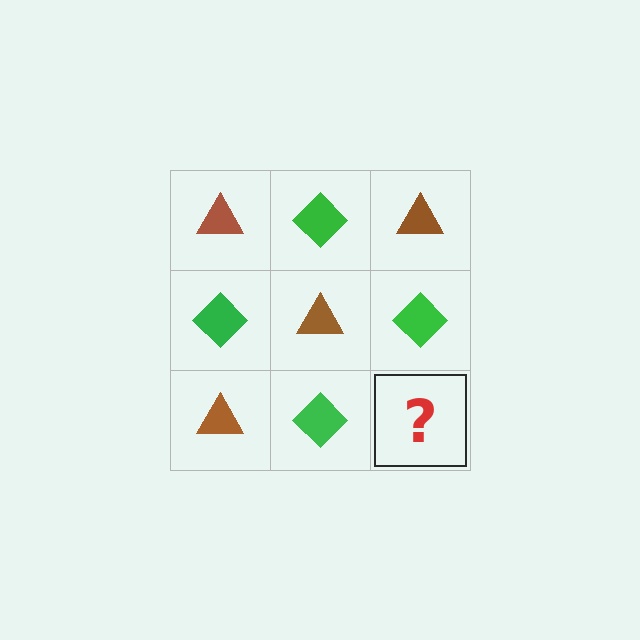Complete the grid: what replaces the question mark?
The question mark should be replaced with a brown triangle.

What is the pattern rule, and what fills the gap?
The rule is that it alternates brown triangle and green diamond in a checkerboard pattern. The gap should be filled with a brown triangle.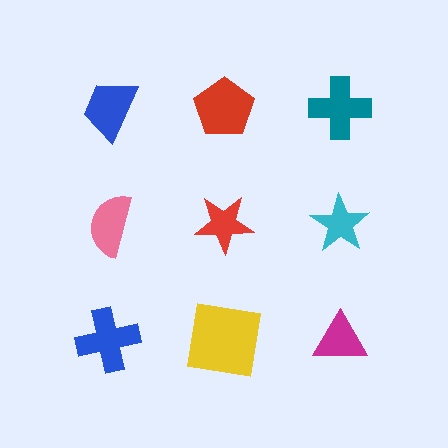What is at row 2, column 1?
A pink semicircle.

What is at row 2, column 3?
A cyan star.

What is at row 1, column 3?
A teal cross.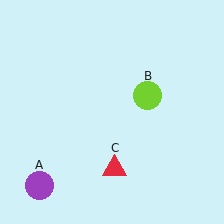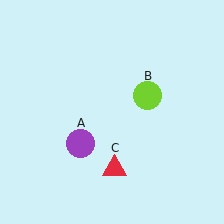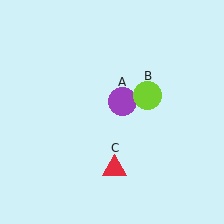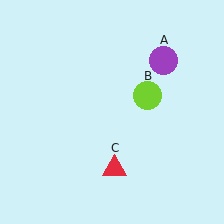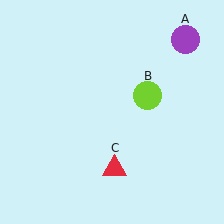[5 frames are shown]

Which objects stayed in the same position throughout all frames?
Lime circle (object B) and red triangle (object C) remained stationary.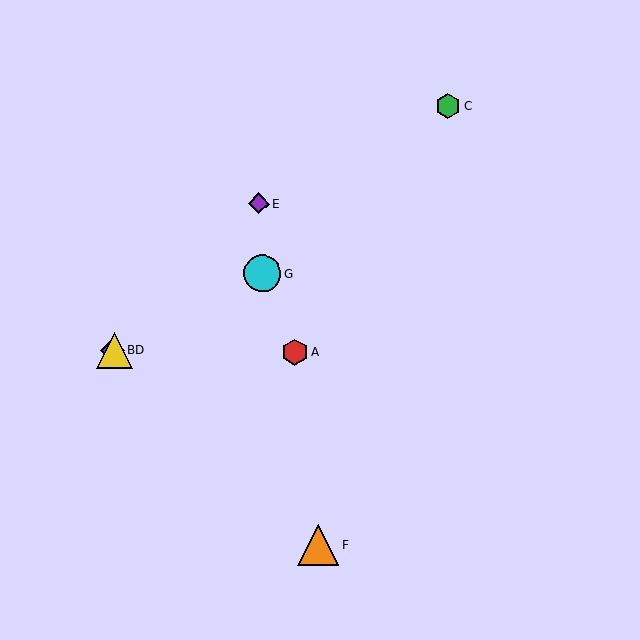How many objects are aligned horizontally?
3 objects (A, B, D) are aligned horizontally.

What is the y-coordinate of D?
Object D is at y≈350.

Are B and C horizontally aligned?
No, B is at y≈350 and C is at y≈106.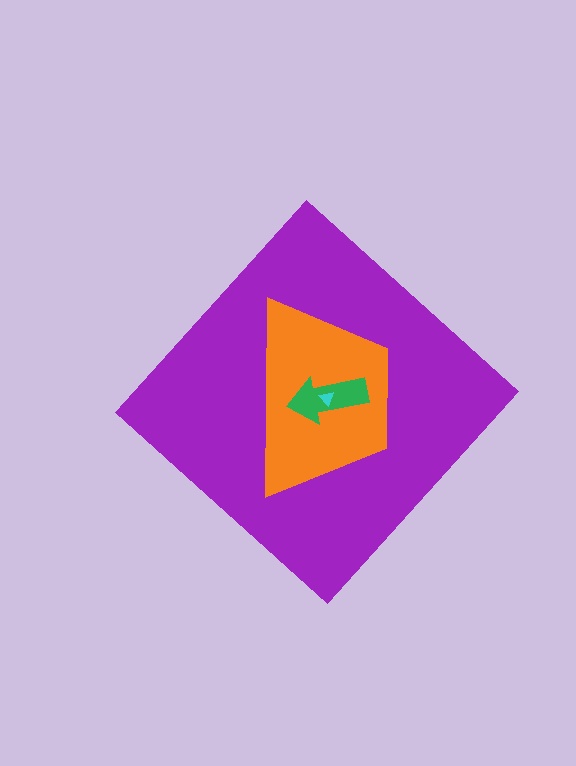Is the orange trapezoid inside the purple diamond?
Yes.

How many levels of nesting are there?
4.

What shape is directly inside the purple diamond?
The orange trapezoid.